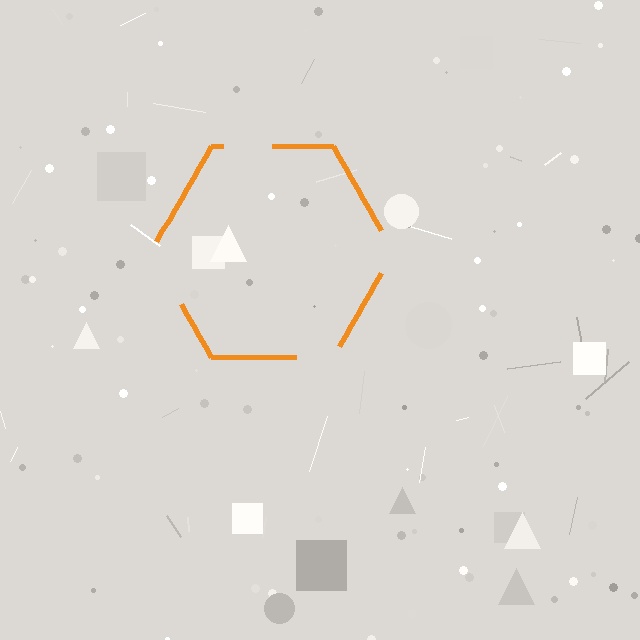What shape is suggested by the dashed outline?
The dashed outline suggests a hexagon.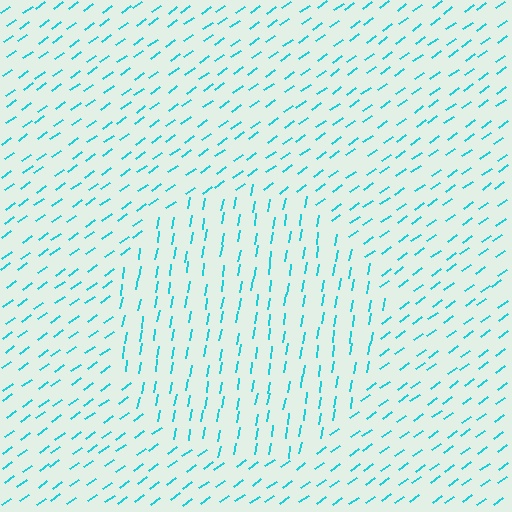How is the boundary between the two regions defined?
The boundary is defined purely by a change in line orientation (approximately 45 degrees difference). All lines are the same color and thickness.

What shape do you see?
I see a circle.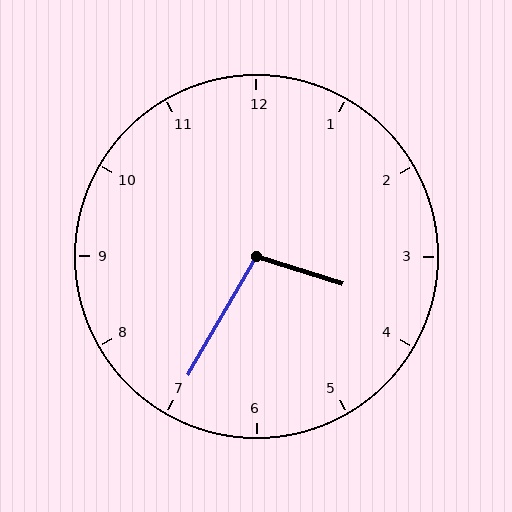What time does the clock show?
3:35.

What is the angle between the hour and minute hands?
Approximately 102 degrees.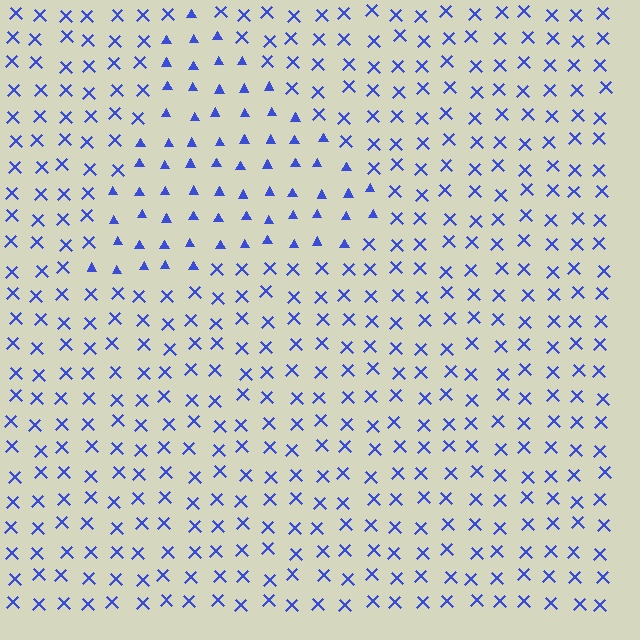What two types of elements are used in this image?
The image uses triangles inside the triangle region and X marks outside it.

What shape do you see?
I see a triangle.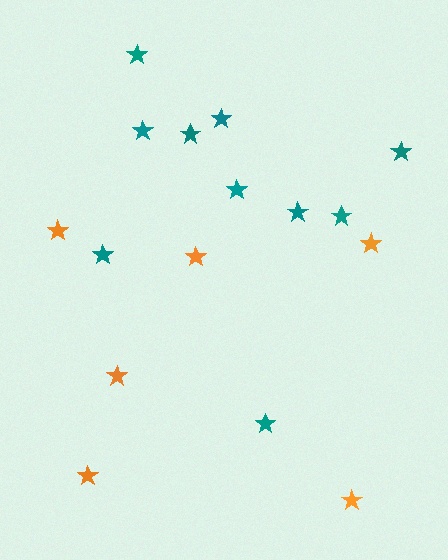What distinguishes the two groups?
There are 2 groups: one group of orange stars (6) and one group of teal stars (10).